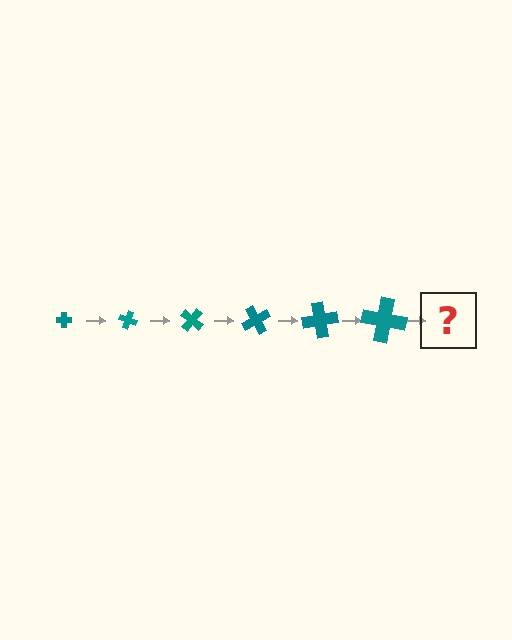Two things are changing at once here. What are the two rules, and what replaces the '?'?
The two rules are that the cross grows larger each step and it rotates 20 degrees each step. The '?' should be a cross, larger than the previous one and rotated 120 degrees from the start.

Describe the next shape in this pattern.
It should be a cross, larger than the previous one and rotated 120 degrees from the start.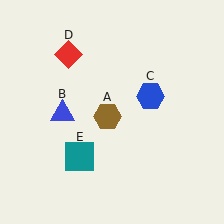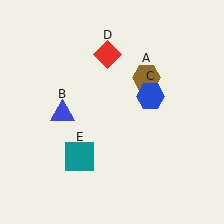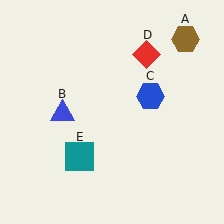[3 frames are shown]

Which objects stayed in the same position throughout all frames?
Blue triangle (object B) and blue hexagon (object C) and teal square (object E) remained stationary.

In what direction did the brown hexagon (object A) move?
The brown hexagon (object A) moved up and to the right.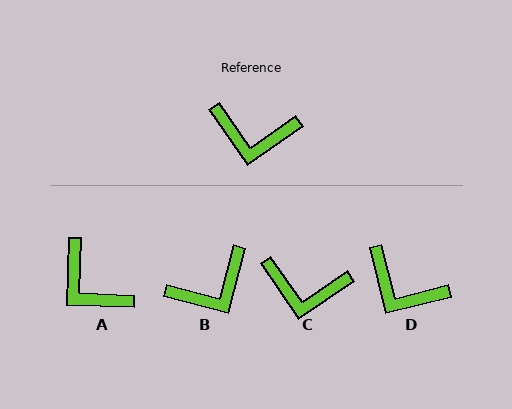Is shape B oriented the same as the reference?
No, it is off by about 41 degrees.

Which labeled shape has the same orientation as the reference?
C.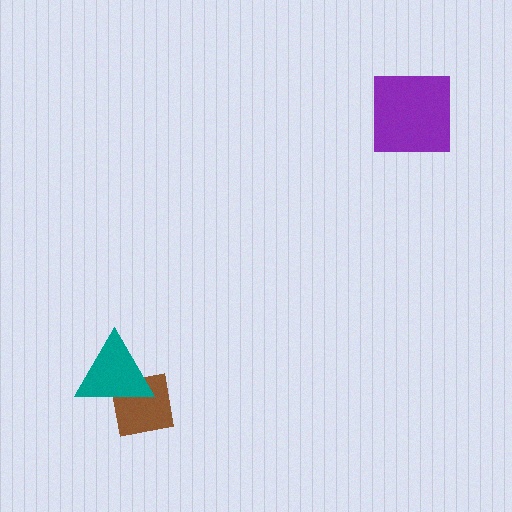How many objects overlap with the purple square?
0 objects overlap with the purple square.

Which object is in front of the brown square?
The teal triangle is in front of the brown square.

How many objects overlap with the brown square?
1 object overlaps with the brown square.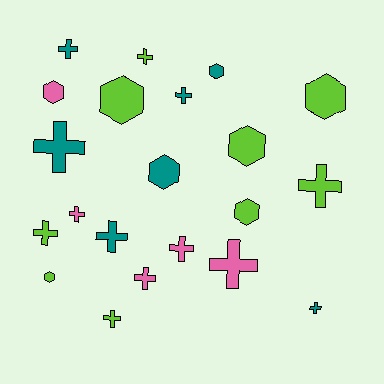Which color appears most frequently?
Lime, with 9 objects.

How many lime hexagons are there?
There are 5 lime hexagons.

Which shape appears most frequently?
Cross, with 13 objects.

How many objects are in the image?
There are 21 objects.